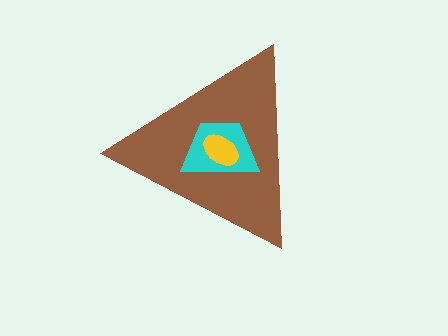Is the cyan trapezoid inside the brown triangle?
Yes.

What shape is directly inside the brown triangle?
The cyan trapezoid.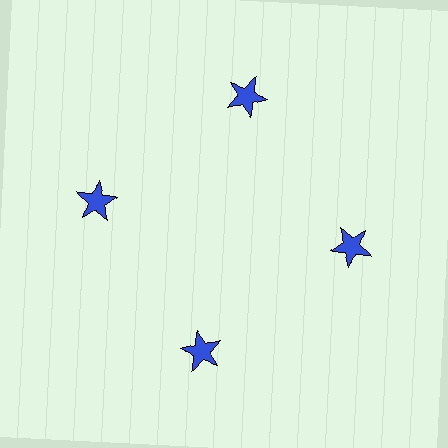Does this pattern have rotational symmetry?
Yes, this pattern has 4-fold rotational symmetry. It looks the same after rotating 90 degrees around the center.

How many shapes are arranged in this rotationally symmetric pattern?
There are 4 shapes, arranged in 4 groups of 1.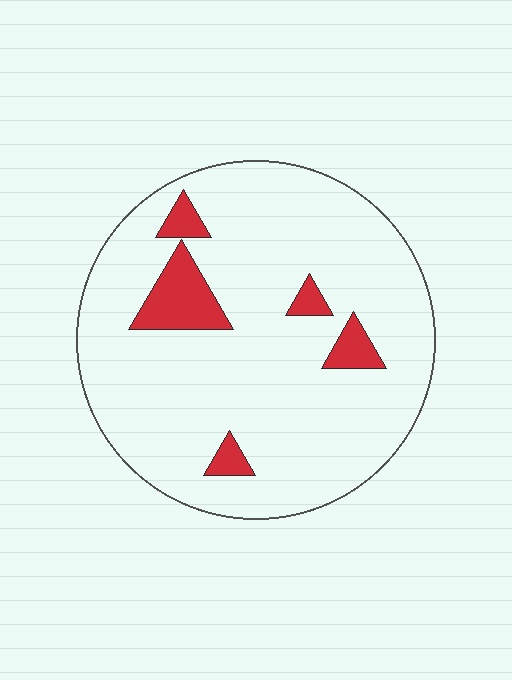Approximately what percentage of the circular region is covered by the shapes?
Approximately 10%.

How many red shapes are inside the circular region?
5.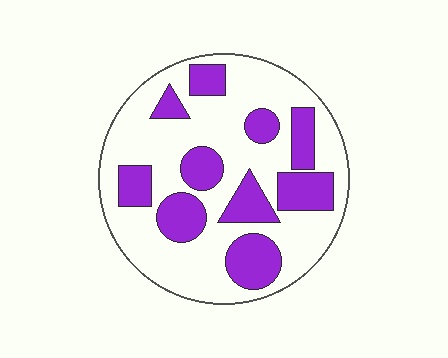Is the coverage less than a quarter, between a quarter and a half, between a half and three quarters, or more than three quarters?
Between a quarter and a half.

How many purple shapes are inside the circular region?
10.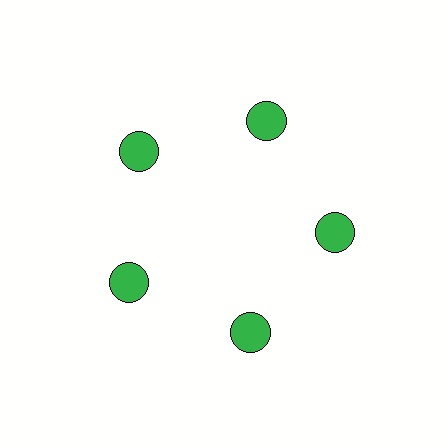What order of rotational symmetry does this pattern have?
This pattern has 5-fold rotational symmetry.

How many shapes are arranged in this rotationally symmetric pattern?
There are 5 shapes, arranged in 5 groups of 1.